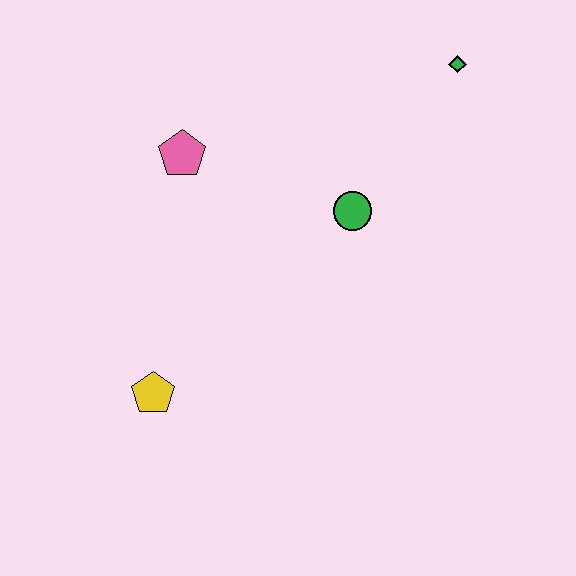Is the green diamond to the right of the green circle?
Yes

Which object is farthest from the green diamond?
The yellow pentagon is farthest from the green diamond.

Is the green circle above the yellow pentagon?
Yes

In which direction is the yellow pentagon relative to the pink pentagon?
The yellow pentagon is below the pink pentagon.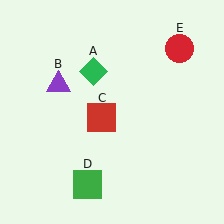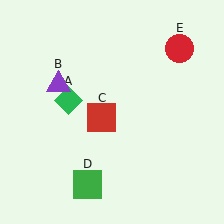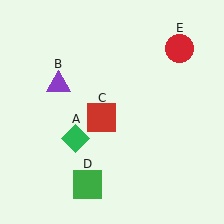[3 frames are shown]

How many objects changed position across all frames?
1 object changed position: green diamond (object A).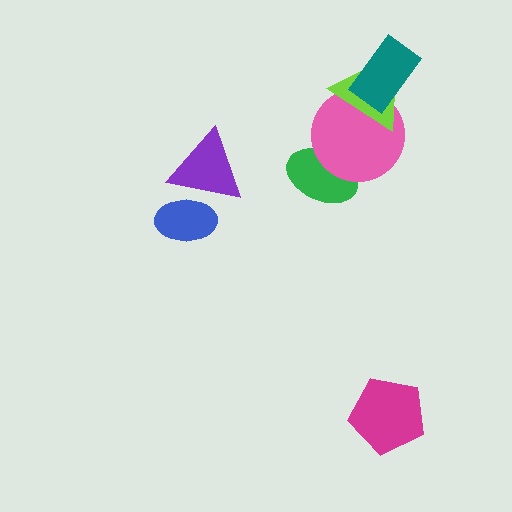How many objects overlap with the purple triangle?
1 object overlaps with the purple triangle.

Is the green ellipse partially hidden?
Yes, it is partially covered by another shape.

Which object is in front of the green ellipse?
The pink circle is in front of the green ellipse.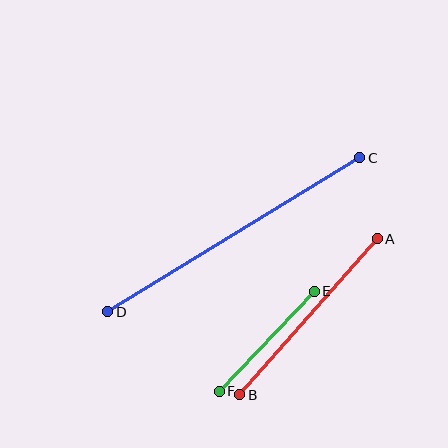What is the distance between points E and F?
The distance is approximately 138 pixels.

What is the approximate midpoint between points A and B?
The midpoint is at approximately (309, 317) pixels.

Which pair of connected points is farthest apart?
Points C and D are farthest apart.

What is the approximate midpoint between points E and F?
The midpoint is at approximately (267, 341) pixels.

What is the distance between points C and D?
The distance is approximately 295 pixels.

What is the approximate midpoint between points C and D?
The midpoint is at approximately (234, 235) pixels.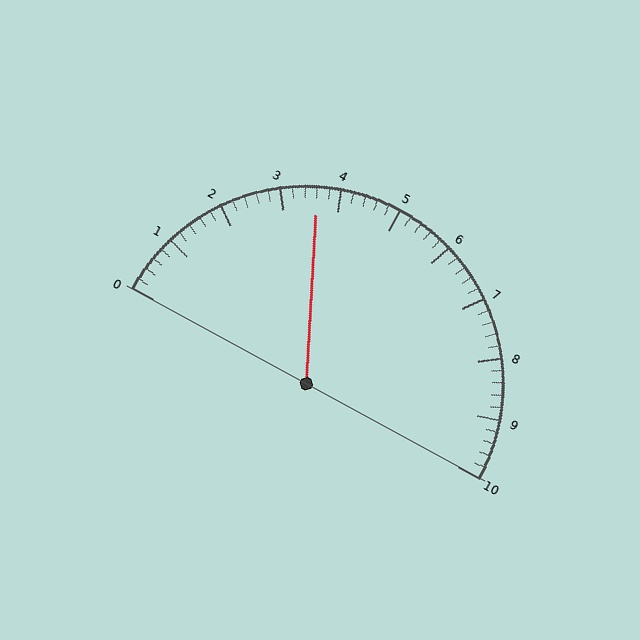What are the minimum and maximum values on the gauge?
The gauge ranges from 0 to 10.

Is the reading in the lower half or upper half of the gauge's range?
The reading is in the lower half of the range (0 to 10).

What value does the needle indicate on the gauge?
The needle indicates approximately 3.6.